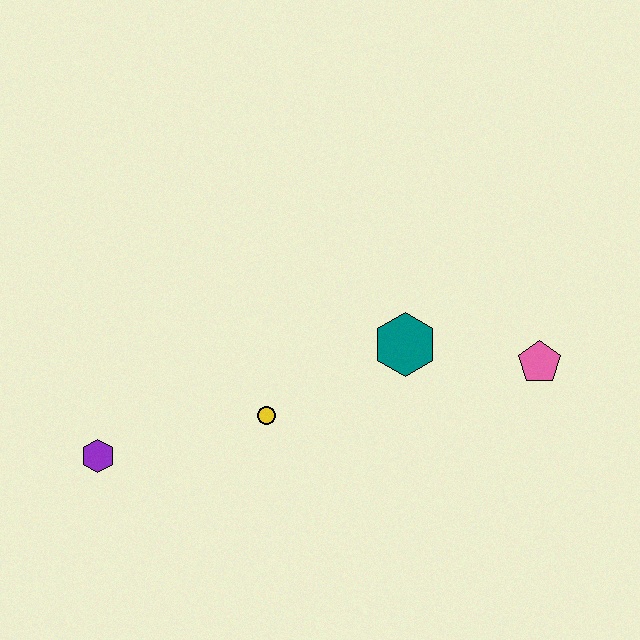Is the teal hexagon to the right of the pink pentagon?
No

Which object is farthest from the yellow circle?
The pink pentagon is farthest from the yellow circle.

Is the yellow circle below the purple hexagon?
No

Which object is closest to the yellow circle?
The teal hexagon is closest to the yellow circle.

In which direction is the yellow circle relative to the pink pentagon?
The yellow circle is to the left of the pink pentagon.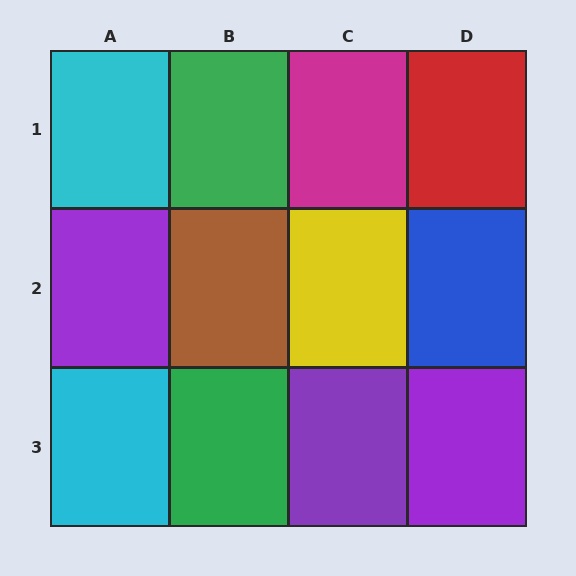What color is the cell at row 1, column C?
Magenta.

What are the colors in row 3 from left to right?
Cyan, green, purple, purple.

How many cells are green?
2 cells are green.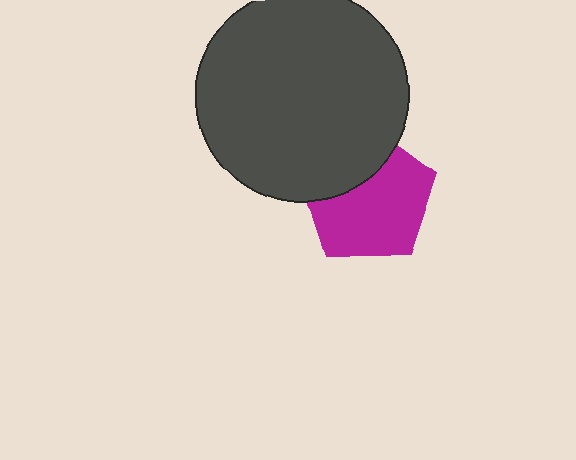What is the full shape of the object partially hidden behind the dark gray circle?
The partially hidden object is a magenta pentagon.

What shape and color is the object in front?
The object in front is a dark gray circle.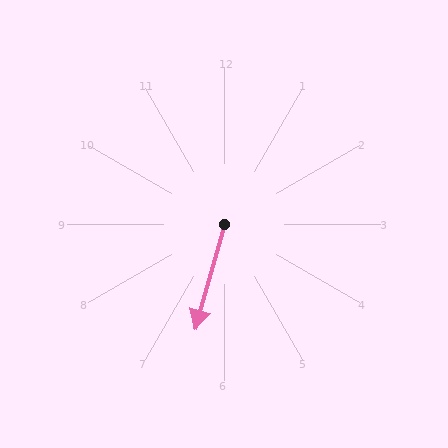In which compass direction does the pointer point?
South.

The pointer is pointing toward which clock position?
Roughly 7 o'clock.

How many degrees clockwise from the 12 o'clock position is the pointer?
Approximately 195 degrees.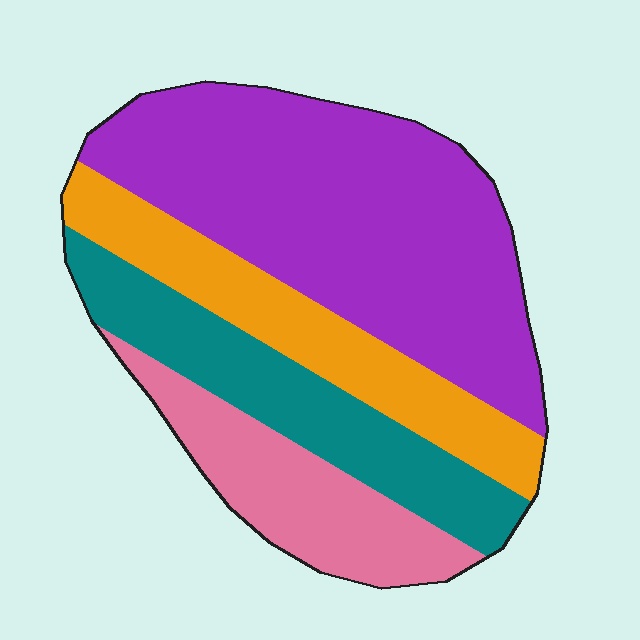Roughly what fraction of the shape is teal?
Teal takes up less than a quarter of the shape.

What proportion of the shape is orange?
Orange takes up about one fifth (1/5) of the shape.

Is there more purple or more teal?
Purple.